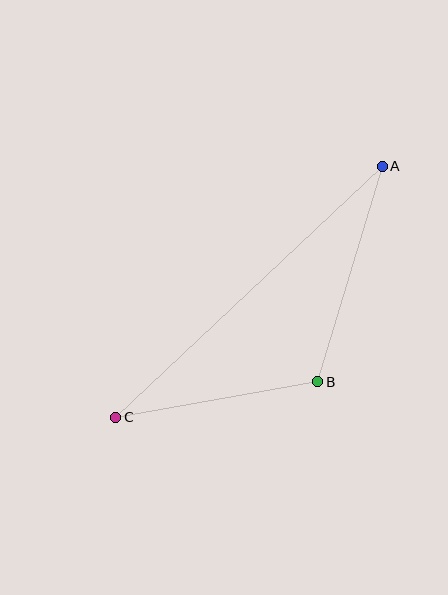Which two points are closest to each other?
Points B and C are closest to each other.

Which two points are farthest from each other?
Points A and C are farthest from each other.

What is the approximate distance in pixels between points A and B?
The distance between A and B is approximately 225 pixels.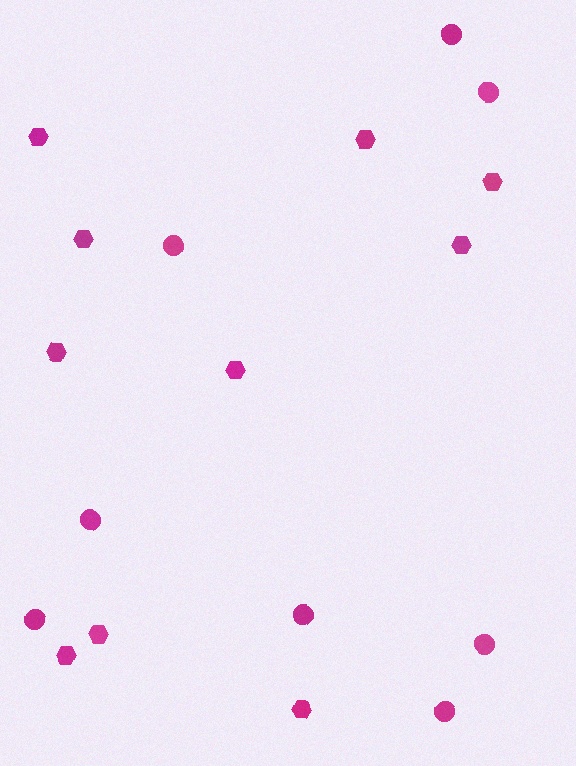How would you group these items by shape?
There are 2 groups: one group of hexagons (10) and one group of circles (8).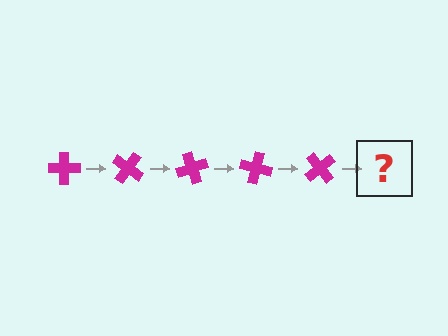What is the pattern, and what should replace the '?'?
The pattern is that the cross rotates 35 degrees each step. The '?' should be a magenta cross rotated 175 degrees.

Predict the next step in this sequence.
The next step is a magenta cross rotated 175 degrees.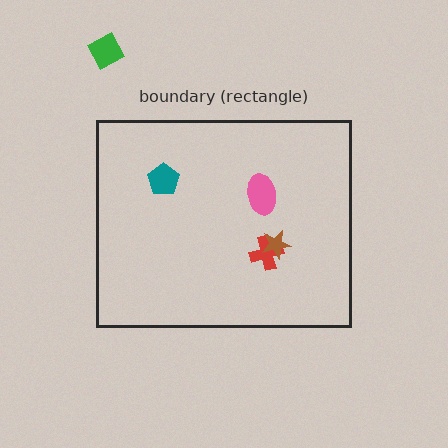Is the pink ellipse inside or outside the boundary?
Inside.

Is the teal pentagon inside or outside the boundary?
Inside.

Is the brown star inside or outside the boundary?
Inside.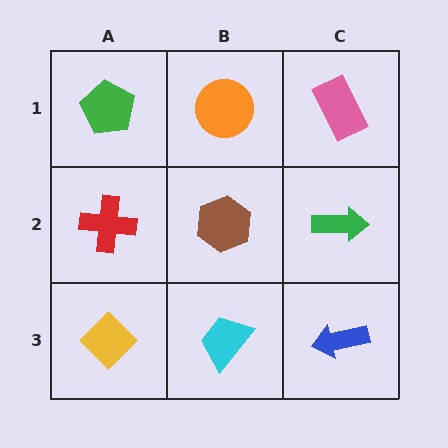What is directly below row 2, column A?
A yellow diamond.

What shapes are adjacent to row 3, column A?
A red cross (row 2, column A), a cyan trapezoid (row 3, column B).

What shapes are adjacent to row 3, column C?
A green arrow (row 2, column C), a cyan trapezoid (row 3, column B).